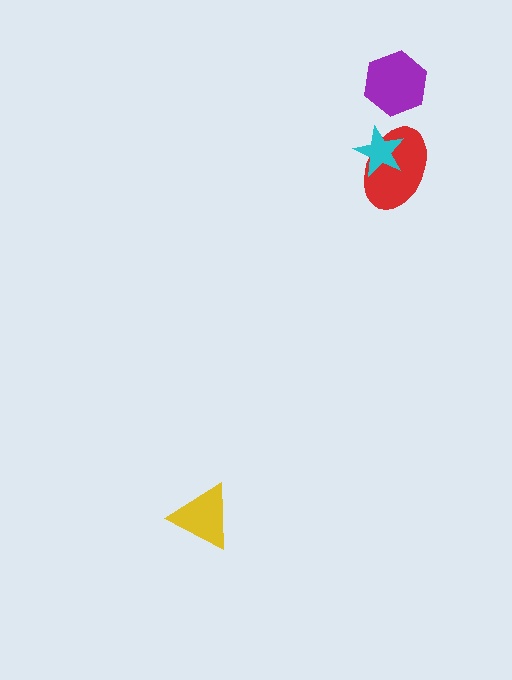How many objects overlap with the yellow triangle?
0 objects overlap with the yellow triangle.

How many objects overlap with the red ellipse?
1 object overlaps with the red ellipse.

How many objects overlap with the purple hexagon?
0 objects overlap with the purple hexagon.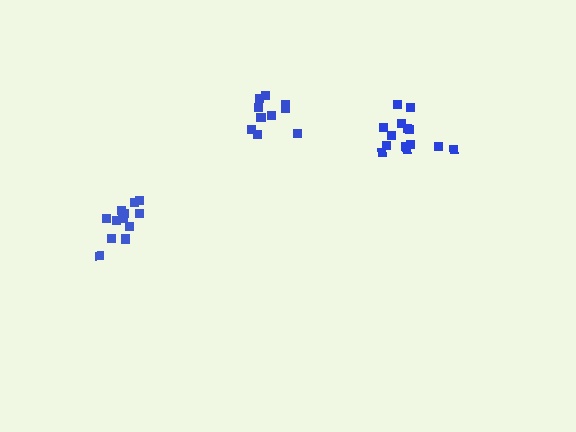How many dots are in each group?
Group 1: 12 dots, Group 2: 14 dots, Group 3: 11 dots (37 total).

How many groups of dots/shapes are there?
There are 3 groups.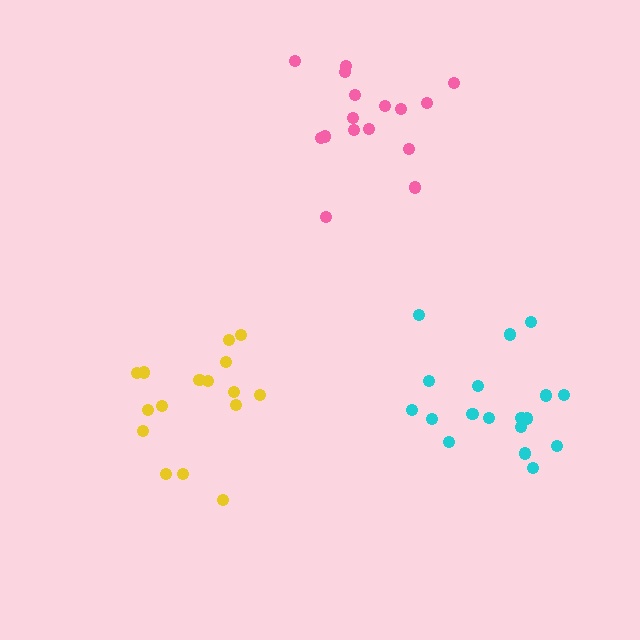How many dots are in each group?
Group 1: 18 dots, Group 2: 16 dots, Group 3: 16 dots (50 total).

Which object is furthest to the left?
The yellow cluster is leftmost.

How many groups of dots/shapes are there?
There are 3 groups.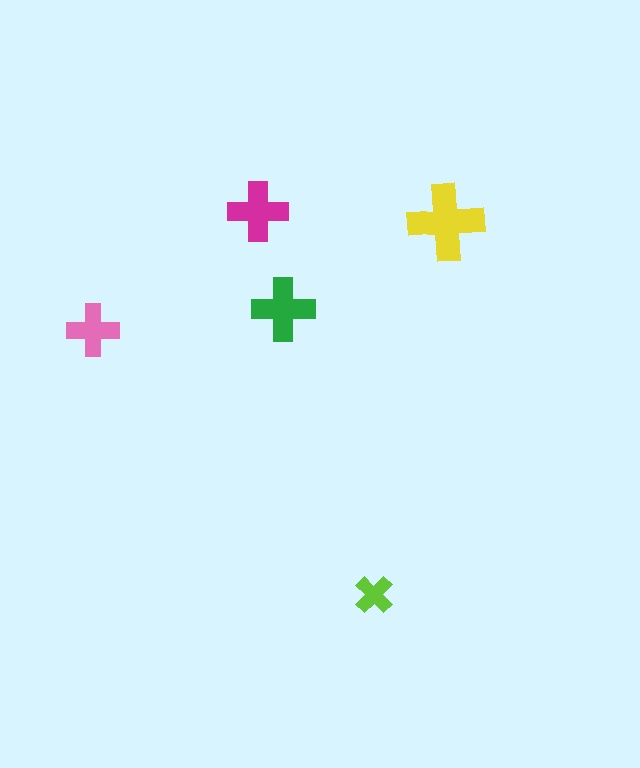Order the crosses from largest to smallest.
the yellow one, the green one, the magenta one, the pink one, the lime one.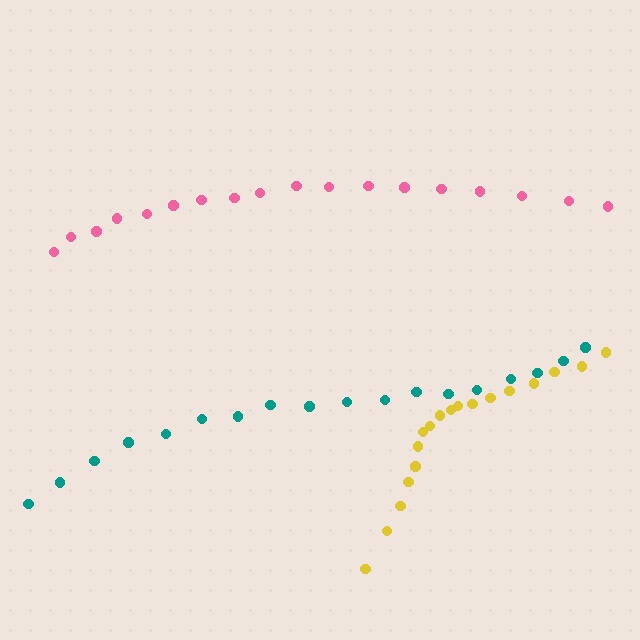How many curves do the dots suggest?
There are 3 distinct paths.